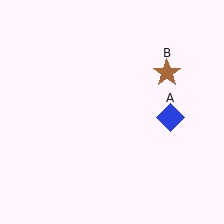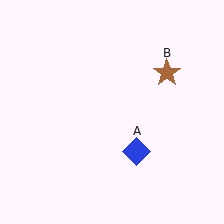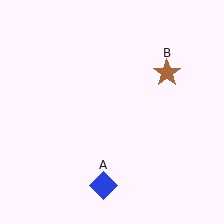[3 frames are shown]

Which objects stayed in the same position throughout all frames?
Brown star (object B) remained stationary.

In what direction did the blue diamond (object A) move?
The blue diamond (object A) moved down and to the left.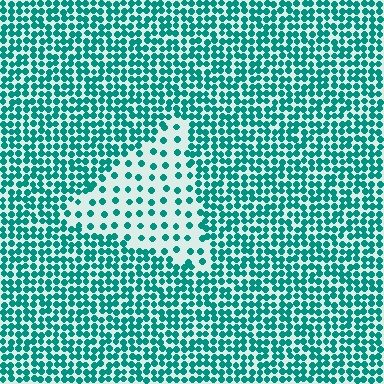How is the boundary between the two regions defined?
The boundary is defined by a change in element density (approximately 2.6x ratio). All elements are the same color, size, and shape.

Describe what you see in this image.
The image contains small teal elements arranged at two different densities. A triangle-shaped region is visible where the elements are less densely packed than the surrounding area.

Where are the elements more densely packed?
The elements are more densely packed outside the triangle boundary.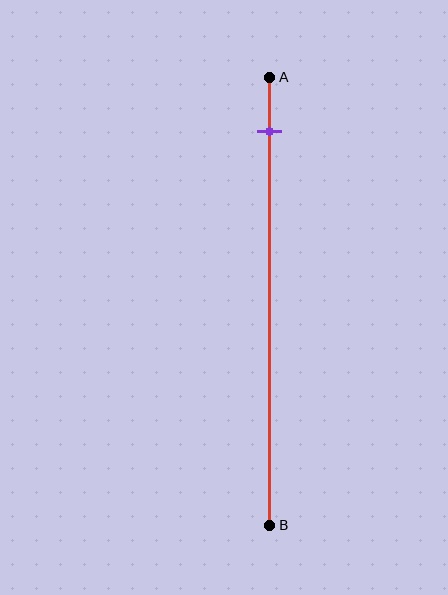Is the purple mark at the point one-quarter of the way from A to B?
No, the mark is at about 10% from A, not at the 25% one-quarter point.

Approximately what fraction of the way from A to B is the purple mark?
The purple mark is approximately 10% of the way from A to B.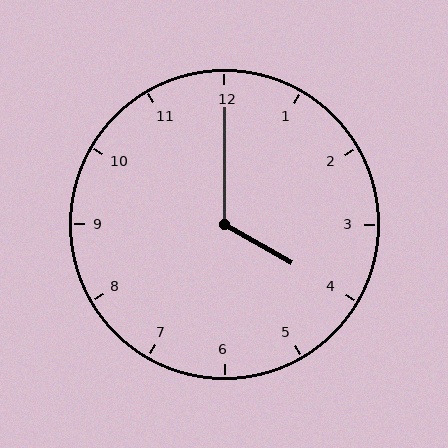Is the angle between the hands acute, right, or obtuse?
It is obtuse.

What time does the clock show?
4:00.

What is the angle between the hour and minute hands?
Approximately 120 degrees.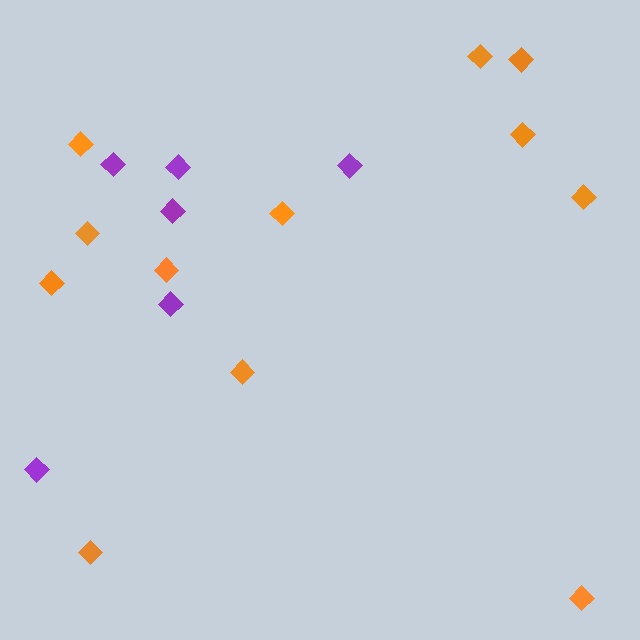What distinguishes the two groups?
There are 2 groups: one group of purple diamonds (6) and one group of orange diamonds (12).